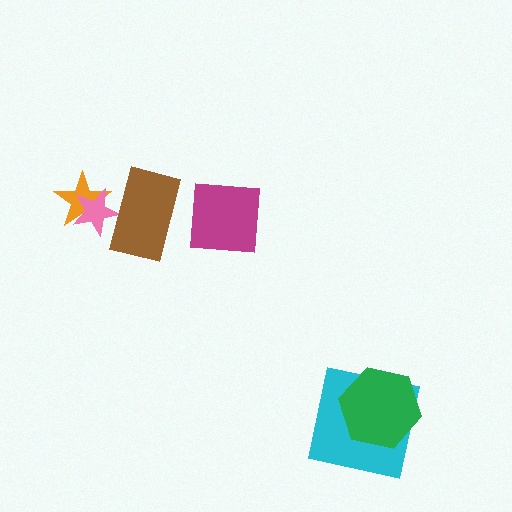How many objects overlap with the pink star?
2 objects overlap with the pink star.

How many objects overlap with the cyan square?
1 object overlaps with the cyan square.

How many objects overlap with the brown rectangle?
2 objects overlap with the brown rectangle.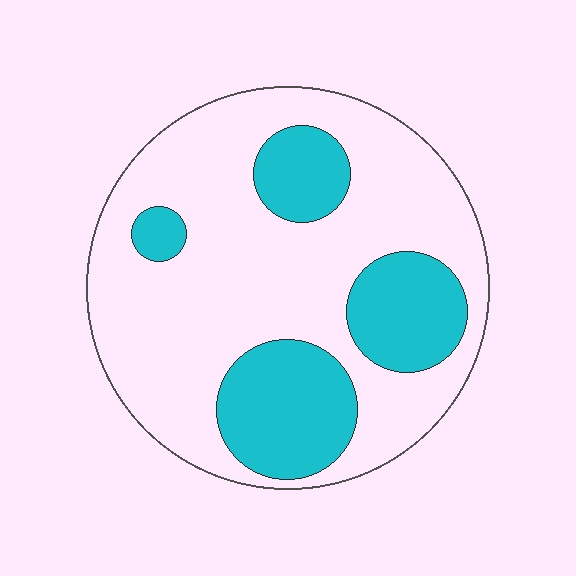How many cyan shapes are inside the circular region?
4.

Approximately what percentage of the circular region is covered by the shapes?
Approximately 30%.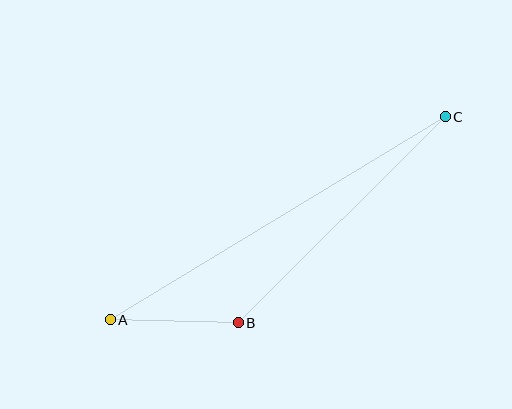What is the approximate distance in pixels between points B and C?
The distance between B and C is approximately 292 pixels.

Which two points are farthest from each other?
Points A and C are farthest from each other.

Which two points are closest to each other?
Points A and B are closest to each other.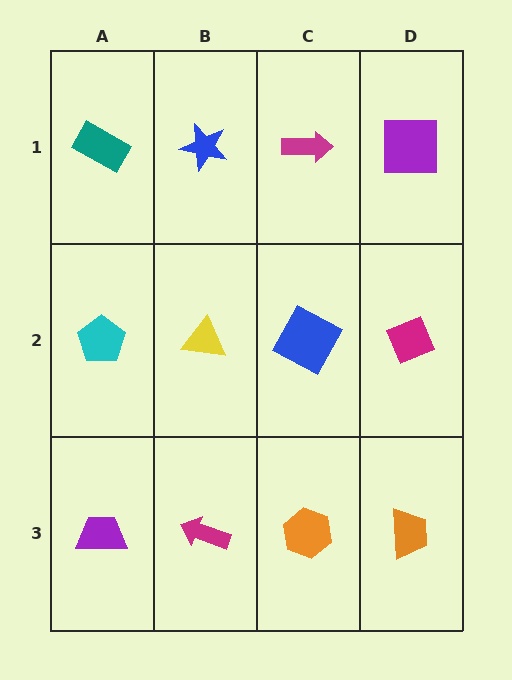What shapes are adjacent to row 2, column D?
A purple square (row 1, column D), an orange trapezoid (row 3, column D), a blue square (row 2, column C).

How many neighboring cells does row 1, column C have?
3.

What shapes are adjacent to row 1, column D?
A magenta diamond (row 2, column D), a magenta arrow (row 1, column C).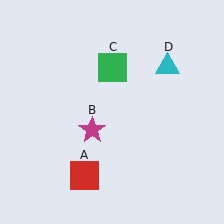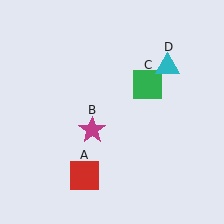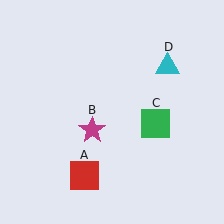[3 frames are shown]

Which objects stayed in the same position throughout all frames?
Red square (object A) and magenta star (object B) and cyan triangle (object D) remained stationary.